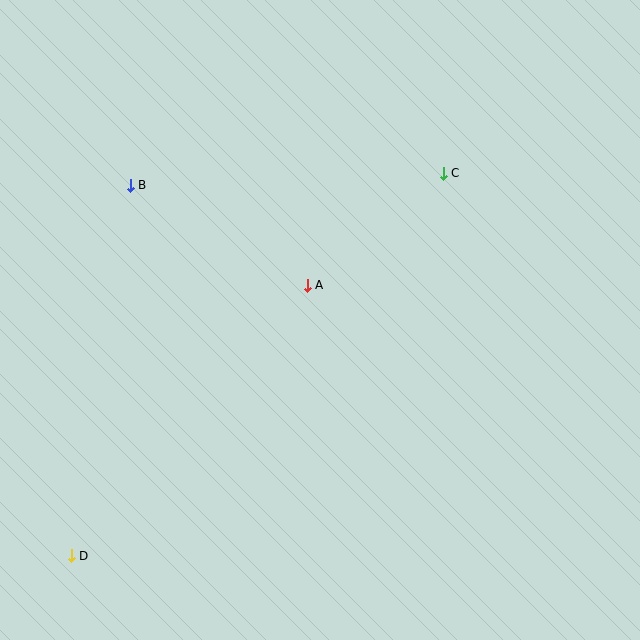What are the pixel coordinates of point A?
Point A is at (307, 285).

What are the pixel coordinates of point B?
Point B is at (130, 185).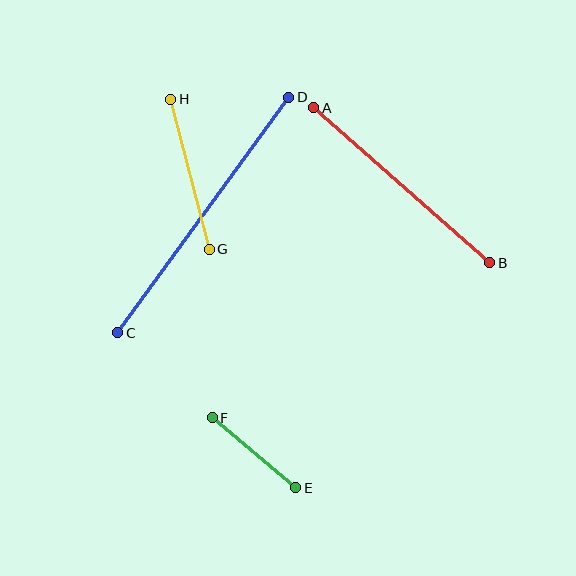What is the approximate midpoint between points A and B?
The midpoint is at approximately (402, 185) pixels.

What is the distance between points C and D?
The distance is approximately 291 pixels.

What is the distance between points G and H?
The distance is approximately 155 pixels.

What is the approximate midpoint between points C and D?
The midpoint is at approximately (203, 215) pixels.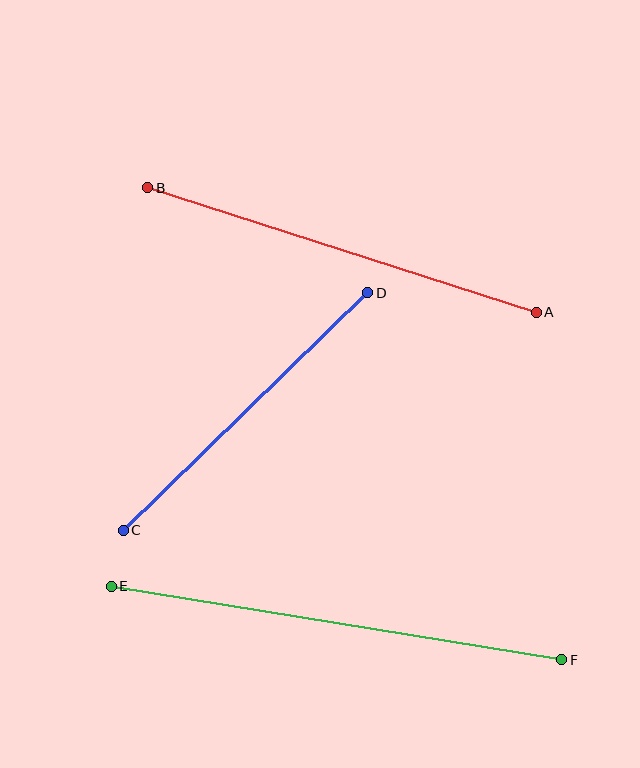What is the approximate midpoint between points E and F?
The midpoint is at approximately (336, 623) pixels.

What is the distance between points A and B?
The distance is approximately 408 pixels.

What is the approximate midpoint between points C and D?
The midpoint is at approximately (245, 411) pixels.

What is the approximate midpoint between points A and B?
The midpoint is at approximately (342, 250) pixels.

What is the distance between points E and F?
The distance is approximately 456 pixels.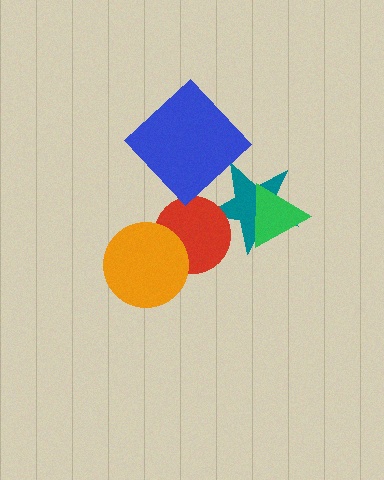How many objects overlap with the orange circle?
1 object overlaps with the orange circle.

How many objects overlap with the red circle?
2 objects overlap with the red circle.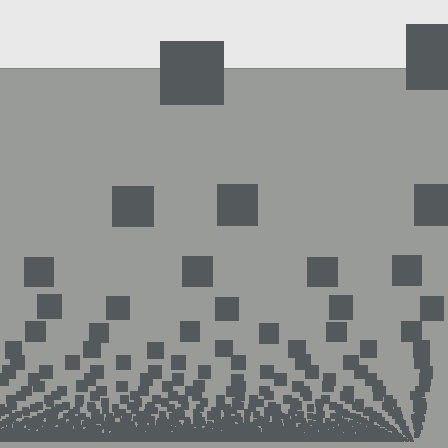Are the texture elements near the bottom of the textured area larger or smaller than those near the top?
Smaller. The gradient is inverted — elements near the bottom are smaller and denser.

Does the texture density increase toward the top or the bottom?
Density increases toward the bottom.